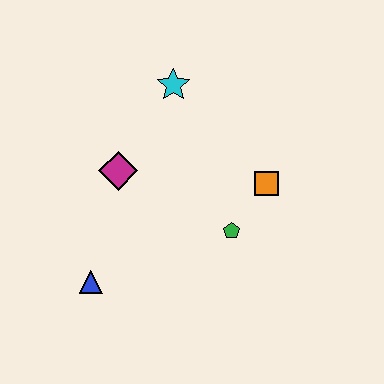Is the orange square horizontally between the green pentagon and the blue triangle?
No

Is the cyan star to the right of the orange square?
No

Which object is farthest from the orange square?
The blue triangle is farthest from the orange square.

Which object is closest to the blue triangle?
The magenta diamond is closest to the blue triangle.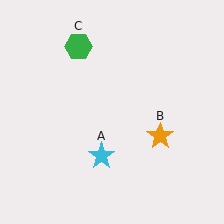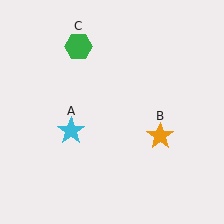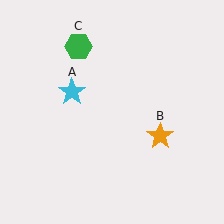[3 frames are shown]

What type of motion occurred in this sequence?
The cyan star (object A) rotated clockwise around the center of the scene.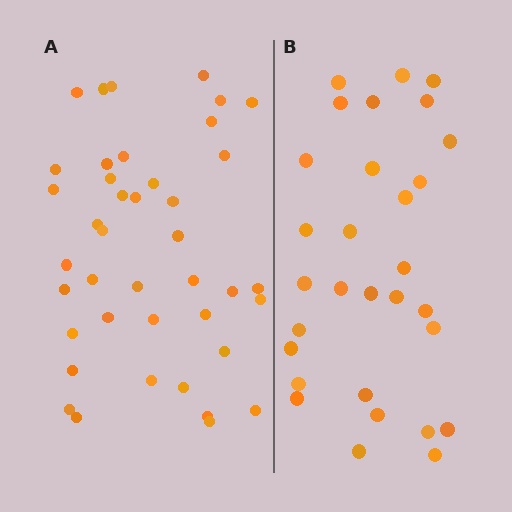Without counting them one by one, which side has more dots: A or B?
Region A (the left region) has more dots.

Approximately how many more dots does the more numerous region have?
Region A has roughly 12 or so more dots than region B.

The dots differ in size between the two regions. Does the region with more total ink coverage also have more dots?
No. Region B has more total ink coverage because its dots are larger, but region A actually contains more individual dots. Total area can be misleading — the number of items is what matters here.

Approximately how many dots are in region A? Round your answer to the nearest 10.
About 40 dots. (The exact count is 41, which rounds to 40.)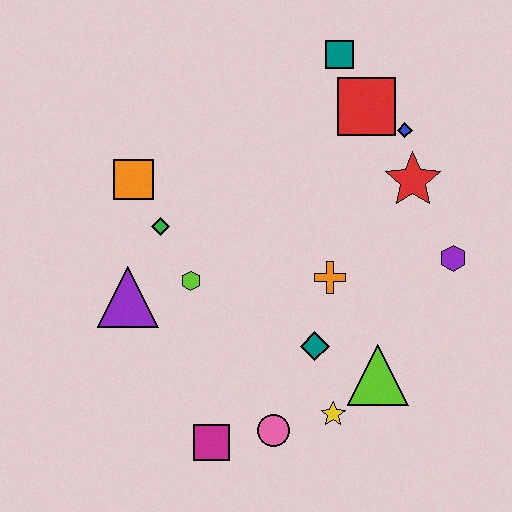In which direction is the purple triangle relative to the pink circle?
The purple triangle is to the left of the pink circle.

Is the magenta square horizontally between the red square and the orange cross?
No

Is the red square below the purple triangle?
No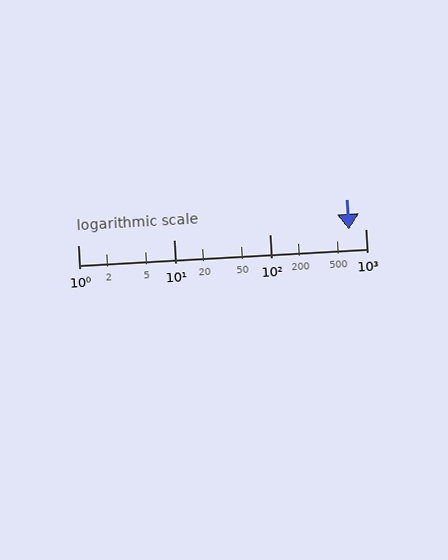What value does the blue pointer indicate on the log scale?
The pointer indicates approximately 680.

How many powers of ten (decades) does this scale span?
The scale spans 3 decades, from 1 to 1000.